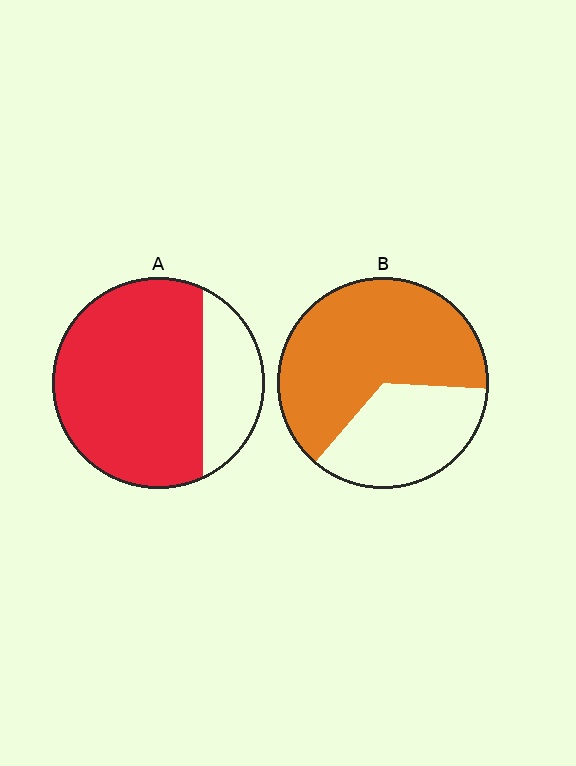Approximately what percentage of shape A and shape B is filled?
A is approximately 75% and B is approximately 65%.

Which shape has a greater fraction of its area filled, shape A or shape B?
Shape A.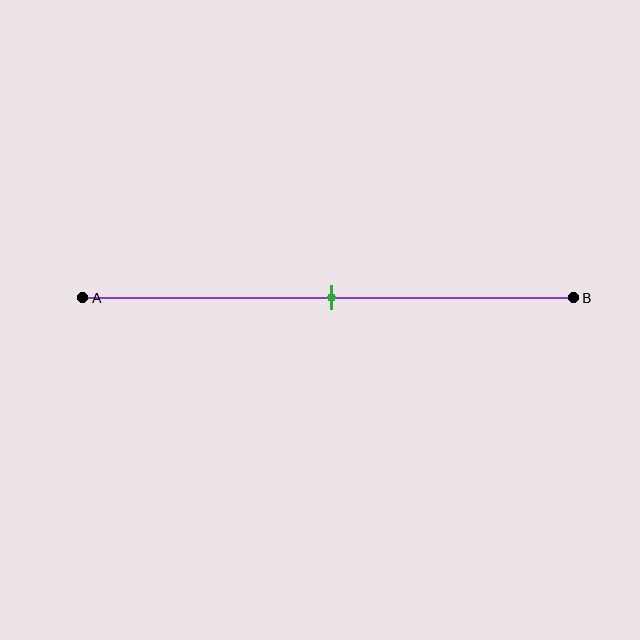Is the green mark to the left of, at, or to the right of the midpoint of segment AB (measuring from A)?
The green mark is approximately at the midpoint of segment AB.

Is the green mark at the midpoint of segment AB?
Yes, the mark is approximately at the midpoint.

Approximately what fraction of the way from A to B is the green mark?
The green mark is approximately 50% of the way from A to B.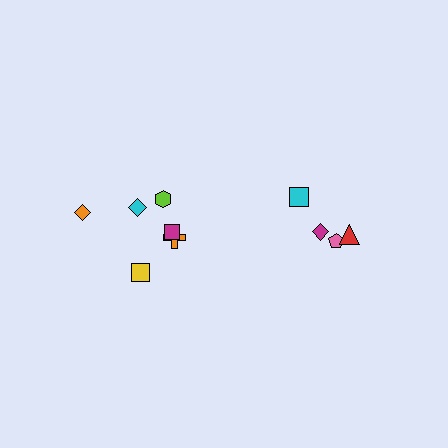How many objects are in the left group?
There are 6 objects.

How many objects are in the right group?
There are 4 objects.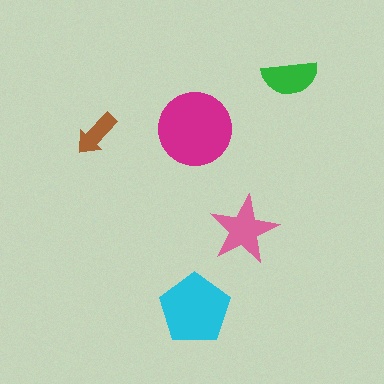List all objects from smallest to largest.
The brown arrow, the green semicircle, the pink star, the cyan pentagon, the magenta circle.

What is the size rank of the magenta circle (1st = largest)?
1st.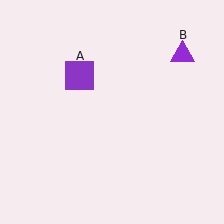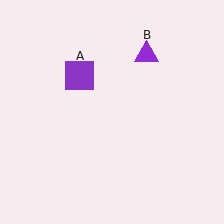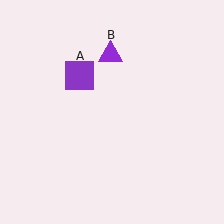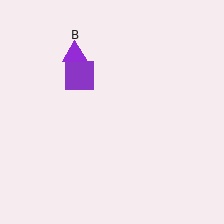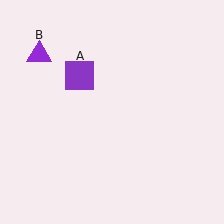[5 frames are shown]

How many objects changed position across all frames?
1 object changed position: purple triangle (object B).